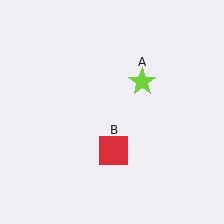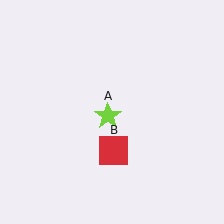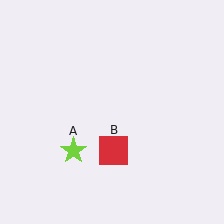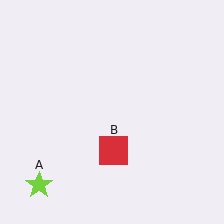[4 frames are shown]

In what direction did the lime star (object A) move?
The lime star (object A) moved down and to the left.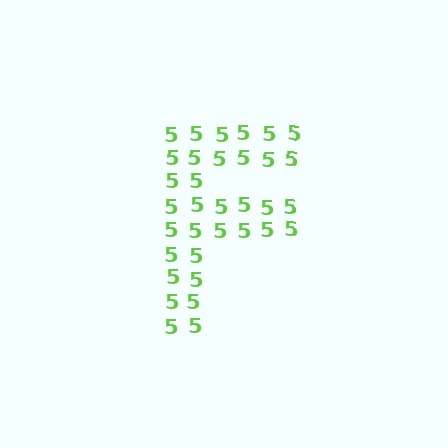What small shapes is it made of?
It is made of small digit 5's.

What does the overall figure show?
The overall figure shows the letter F.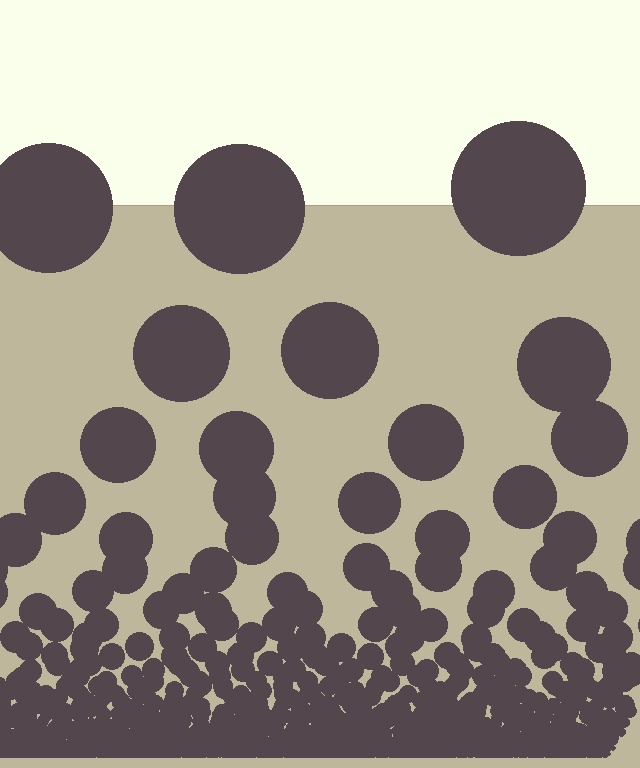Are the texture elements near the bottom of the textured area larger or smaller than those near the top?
Smaller. The gradient is inverted — elements near the bottom are smaller and denser.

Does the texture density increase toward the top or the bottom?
Density increases toward the bottom.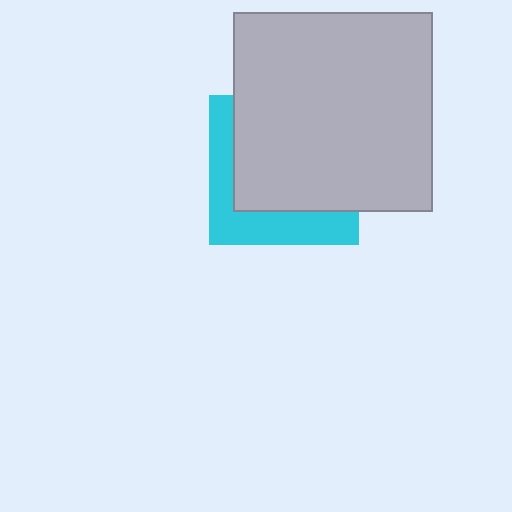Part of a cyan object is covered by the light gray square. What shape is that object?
It is a square.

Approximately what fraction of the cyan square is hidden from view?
Roughly 65% of the cyan square is hidden behind the light gray square.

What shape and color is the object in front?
The object in front is a light gray square.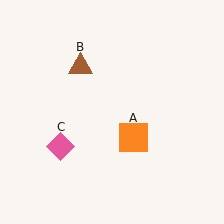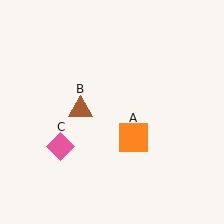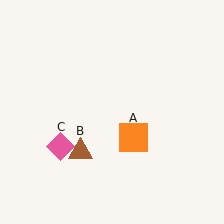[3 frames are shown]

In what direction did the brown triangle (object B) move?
The brown triangle (object B) moved down.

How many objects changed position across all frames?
1 object changed position: brown triangle (object B).